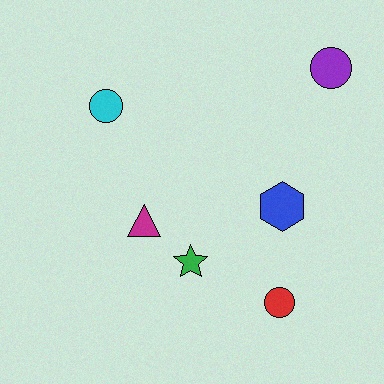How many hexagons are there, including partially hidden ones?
There is 1 hexagon.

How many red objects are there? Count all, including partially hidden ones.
There is 1 red object.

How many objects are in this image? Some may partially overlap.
There are 6 objects.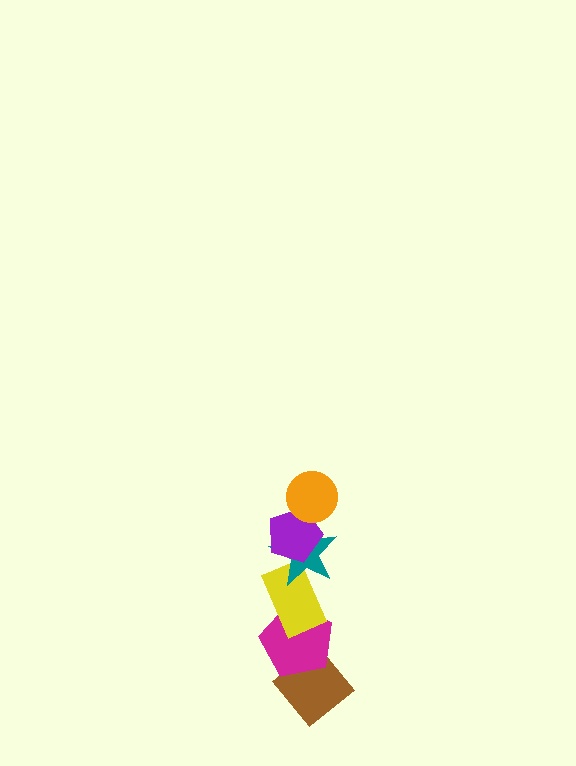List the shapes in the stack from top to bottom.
From top to bottom: the orange circle, the purple pentagon, the teal star, the yellow rectangle, the magenta pentagon, the brown diamond.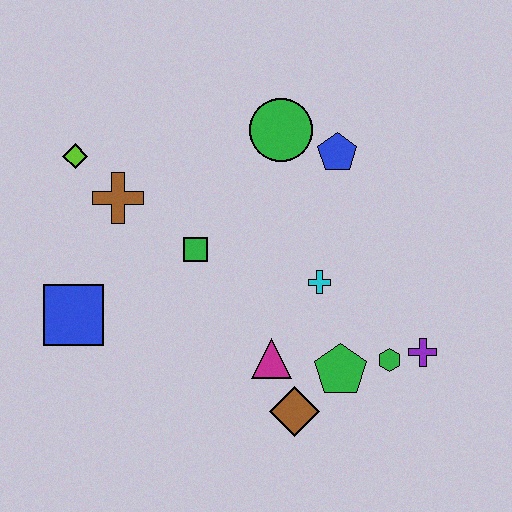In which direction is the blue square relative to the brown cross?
The blue square is below the brown cross.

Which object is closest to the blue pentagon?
The green circle is closest to the blue pentagon.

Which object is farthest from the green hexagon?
The lime diamond is farthest from the green hexagon.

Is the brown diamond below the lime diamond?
Yes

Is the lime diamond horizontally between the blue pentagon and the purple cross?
No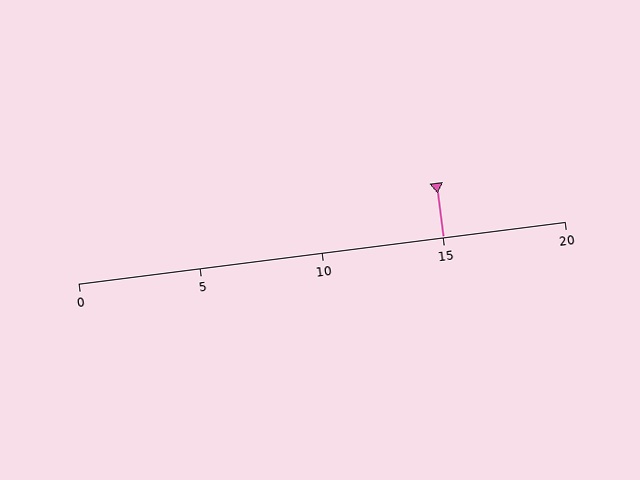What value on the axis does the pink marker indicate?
The marker indicates approximately 15.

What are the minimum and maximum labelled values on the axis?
The axis runs from 0 to 20.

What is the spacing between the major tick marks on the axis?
The major ticks are spaced 5 apart.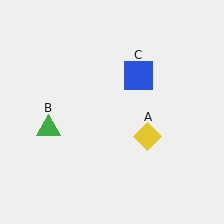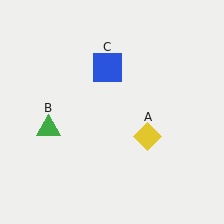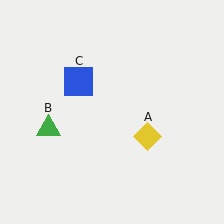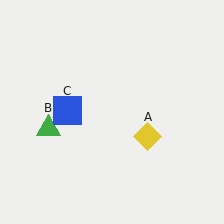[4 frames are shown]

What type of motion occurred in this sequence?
The blue square (object C) rotated counterclockwise around the center of the scene.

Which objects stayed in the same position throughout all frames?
Yellow diamond (object A) and green triangle (object B) remained stationary.